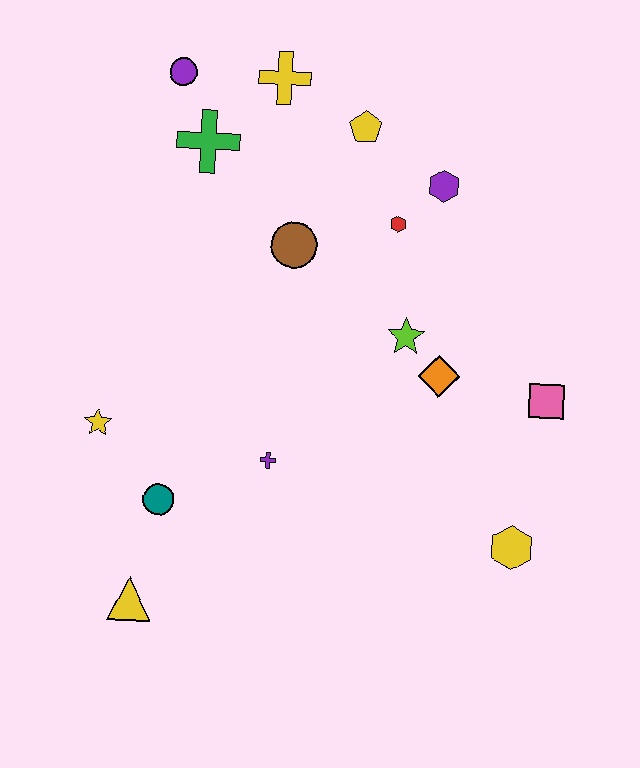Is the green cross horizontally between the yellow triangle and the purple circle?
No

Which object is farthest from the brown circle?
The yellow triangle is farthest from the brown circle.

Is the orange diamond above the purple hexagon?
No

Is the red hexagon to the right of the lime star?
No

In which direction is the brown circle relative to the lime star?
The brown circle is to the left of the lime star.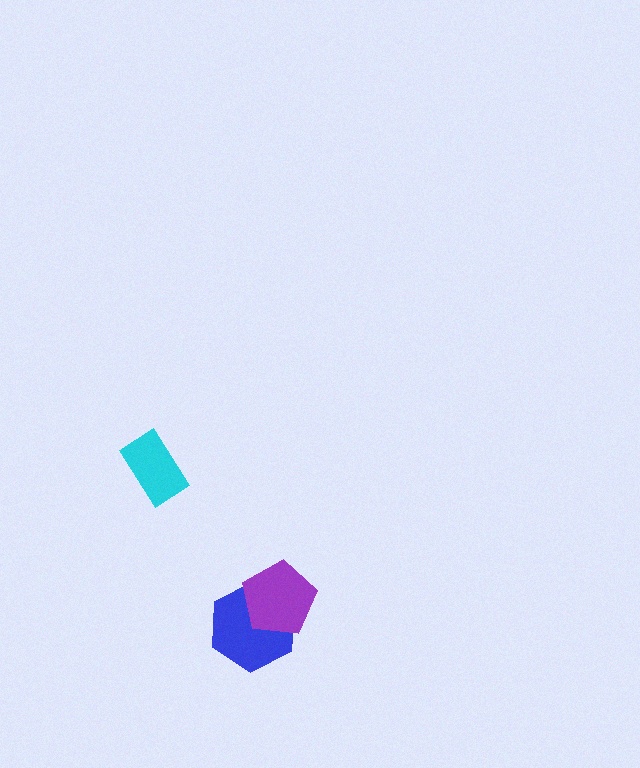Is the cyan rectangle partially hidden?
No, no other shape covers it.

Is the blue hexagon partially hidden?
Yes, it is partially covered by another shape.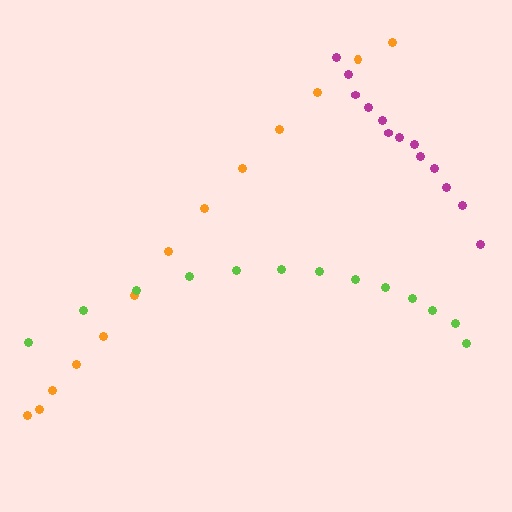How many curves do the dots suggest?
There are 3 distinct paths.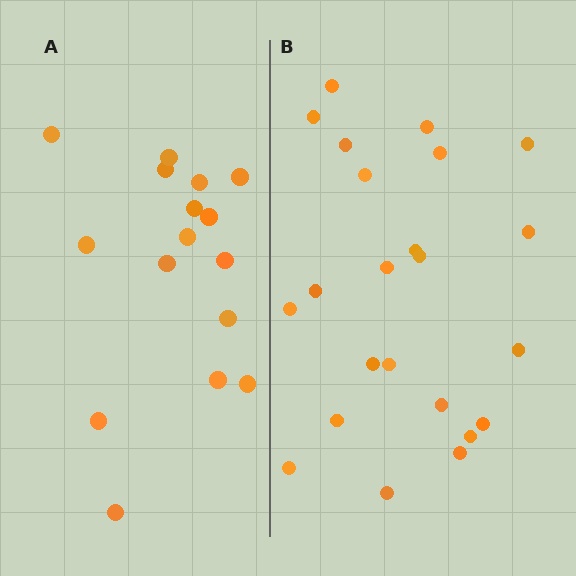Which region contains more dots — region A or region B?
Region B (the right region) has more dots.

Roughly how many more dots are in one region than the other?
Region B has roughly 8 or so more dots than region A.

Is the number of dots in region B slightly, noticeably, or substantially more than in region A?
Region B has noticeably more, but not dramatically so. The ratio is roughly 1.4 to 1.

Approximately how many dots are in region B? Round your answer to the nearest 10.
About 20 dots. (The exact count is 23, which rounds to 20.)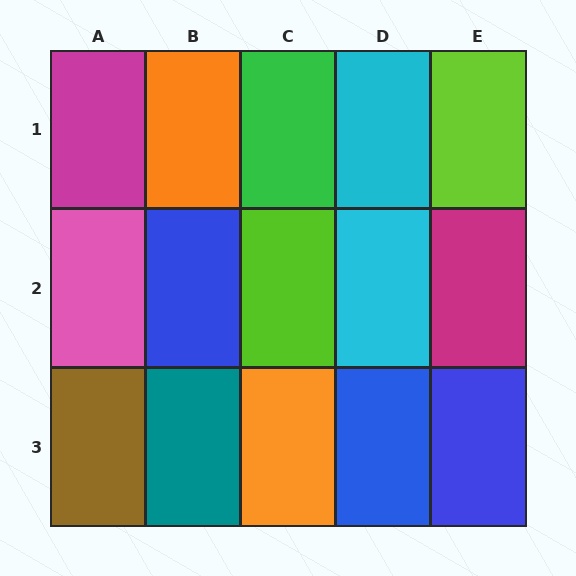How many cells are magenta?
2 cells are magenta.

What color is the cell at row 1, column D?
Cyan.